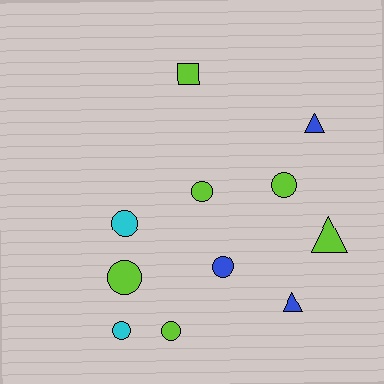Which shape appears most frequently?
Circle, with 7 objects.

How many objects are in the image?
There are 11 objects.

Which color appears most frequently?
Lime, with 6 objects.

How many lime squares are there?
There is 1 lime square.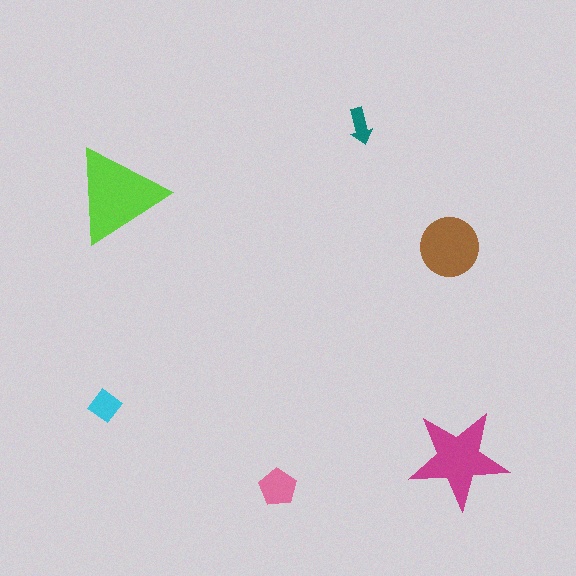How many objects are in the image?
There are 6 objects in the image.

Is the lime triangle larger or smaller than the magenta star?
Larger.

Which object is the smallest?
The teal arrow.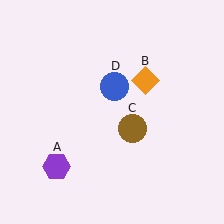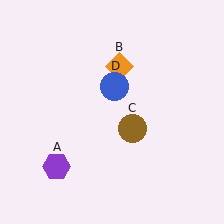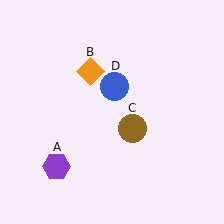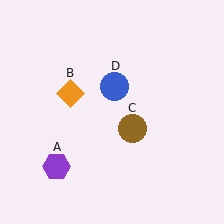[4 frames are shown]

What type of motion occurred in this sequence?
The orange diamond (object B) rotated counterclockwise around the center of the scene.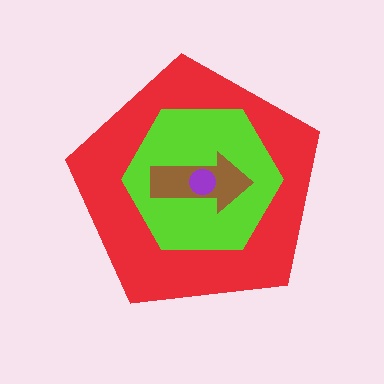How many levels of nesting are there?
4.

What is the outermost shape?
The red pentagon.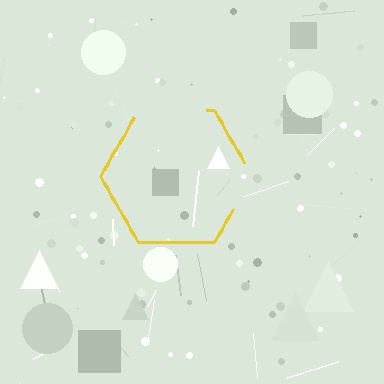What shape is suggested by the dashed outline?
The dashed outline suggests a hexagon.